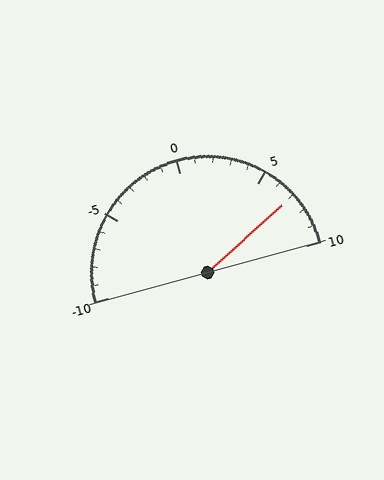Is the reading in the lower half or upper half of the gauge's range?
The reading is in the upper half of the range (-10 to 10).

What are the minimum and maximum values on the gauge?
The gauge ranges from -10 to 10.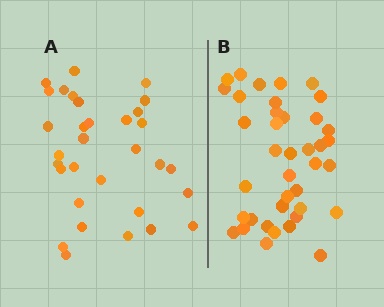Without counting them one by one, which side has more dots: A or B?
Region B (the right region) has more dots.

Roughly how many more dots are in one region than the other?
Region B has roughly 8 or so more dots than region A.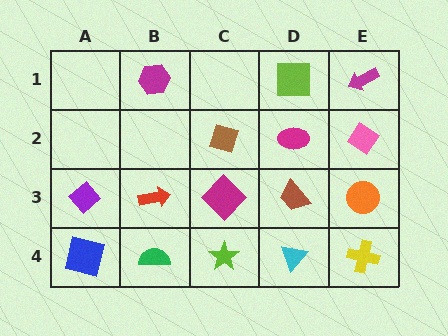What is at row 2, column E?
A pink diamond.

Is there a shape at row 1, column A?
No, that cell is empty.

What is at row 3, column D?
A brown trapezoid.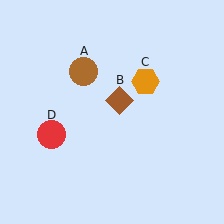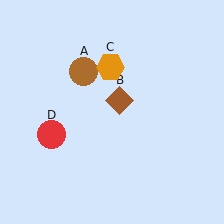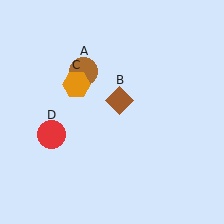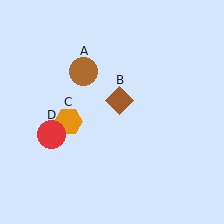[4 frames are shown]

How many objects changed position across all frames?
1 object changed position: orange hexagon (object C).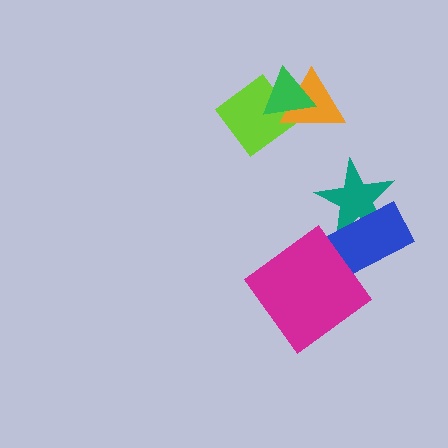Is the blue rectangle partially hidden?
No, no other shape covers it.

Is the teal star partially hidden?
Yes, it is partially covered by another shape.